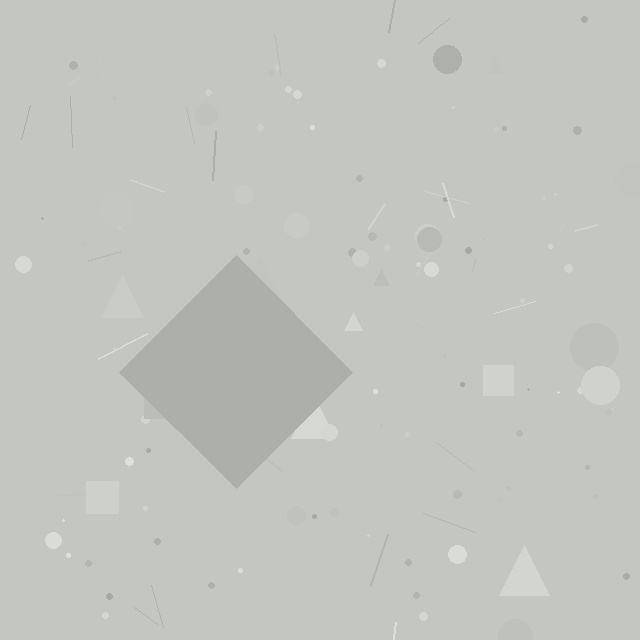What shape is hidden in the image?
A diamond is hidden in the image.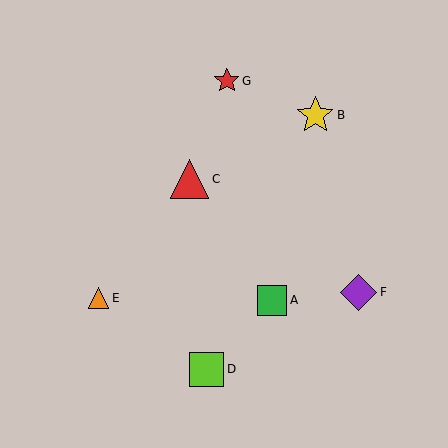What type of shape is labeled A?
Shape A is a green square.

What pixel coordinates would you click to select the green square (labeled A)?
Click at (272, 300) to select the green square A.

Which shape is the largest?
The red triangle (labeled C) is the largest.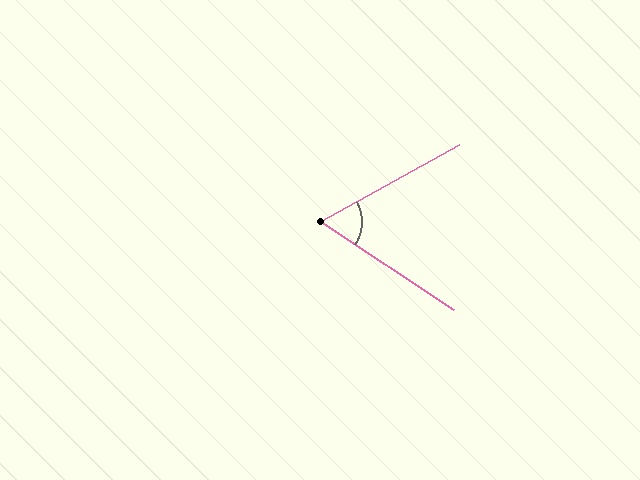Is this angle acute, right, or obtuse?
It is acute.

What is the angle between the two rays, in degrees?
Approximately 63 degrees.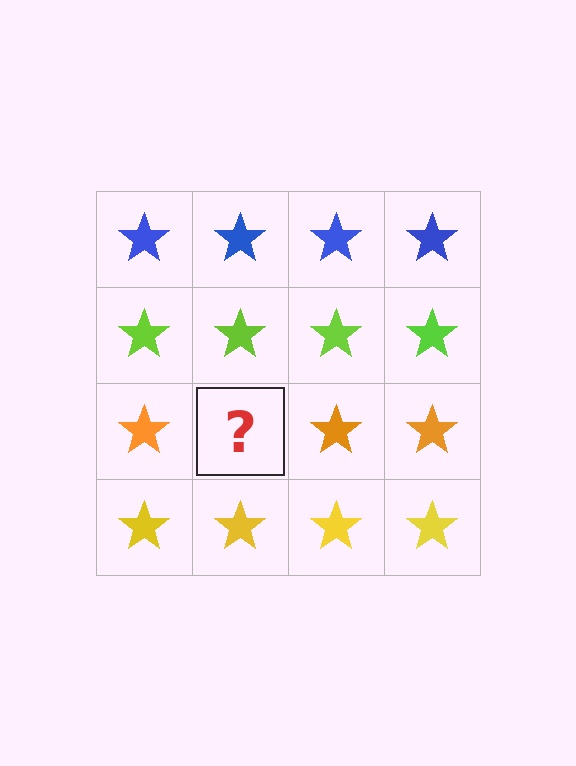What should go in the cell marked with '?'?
The missing cell should contain an orange star.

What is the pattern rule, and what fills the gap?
The rule is that each row has a consistent color. The gap should be filled with an orange star.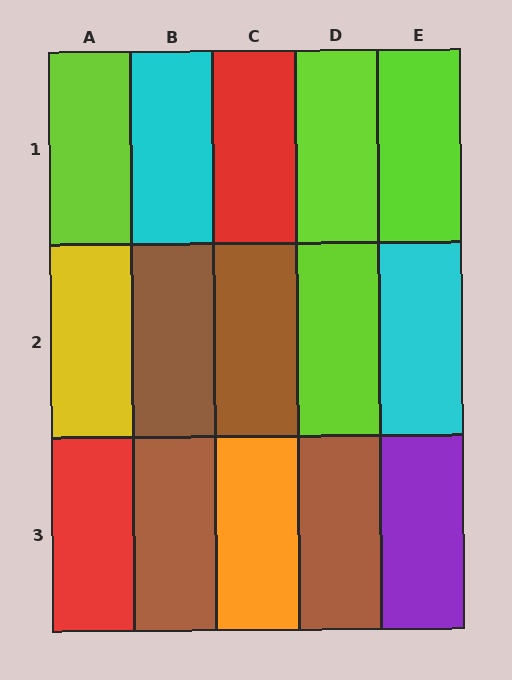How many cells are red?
2 cells are red.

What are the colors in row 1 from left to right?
Lime, cyan, red, lime, lime.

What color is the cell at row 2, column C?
Brown.